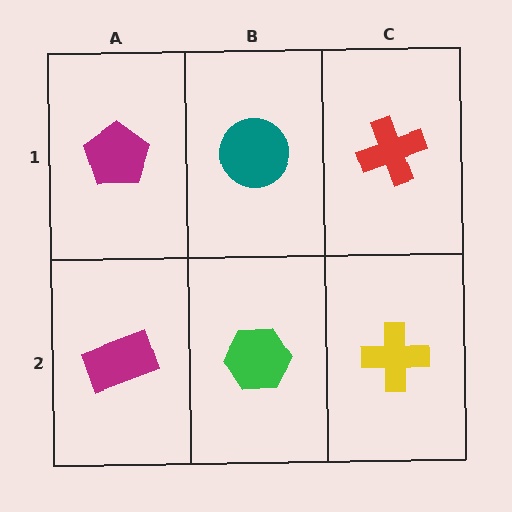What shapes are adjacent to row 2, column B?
A teal circle (row 1, column B), a magenta rectangle (row 2, column A), a yellow cross (row 2, column C).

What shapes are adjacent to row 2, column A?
A magenta pentagon (row 1, column A), a green hexagon (row 2, column B).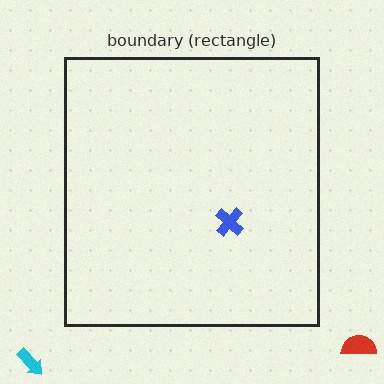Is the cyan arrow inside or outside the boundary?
Outside.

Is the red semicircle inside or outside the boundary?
Outside.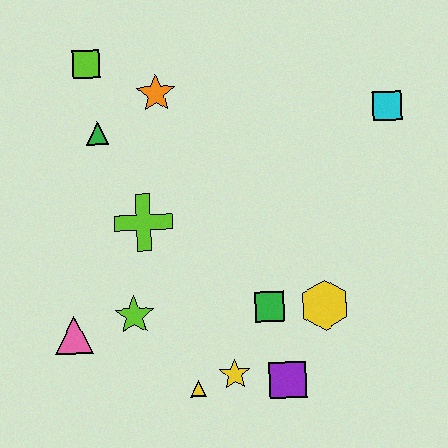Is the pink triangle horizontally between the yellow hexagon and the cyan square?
No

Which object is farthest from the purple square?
The lime square is farthest from the purple square.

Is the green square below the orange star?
Yes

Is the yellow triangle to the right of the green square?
No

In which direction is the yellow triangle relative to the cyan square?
The yellow triangle is below the cyan square.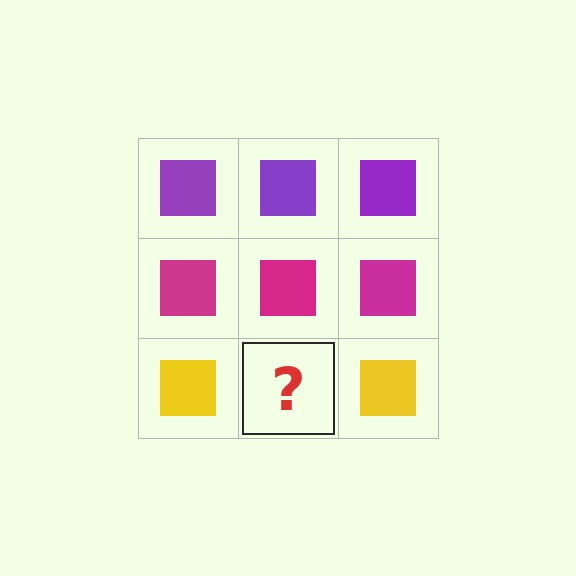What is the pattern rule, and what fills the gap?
The rule is that each row has a consistent color. The gap should be filled with a yellow square.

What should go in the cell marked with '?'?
The missing cell should contain a yellow square.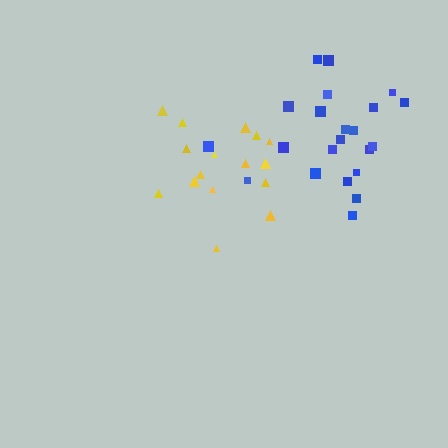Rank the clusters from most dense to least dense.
blue, yellow.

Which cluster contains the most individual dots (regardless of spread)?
Blue (22).